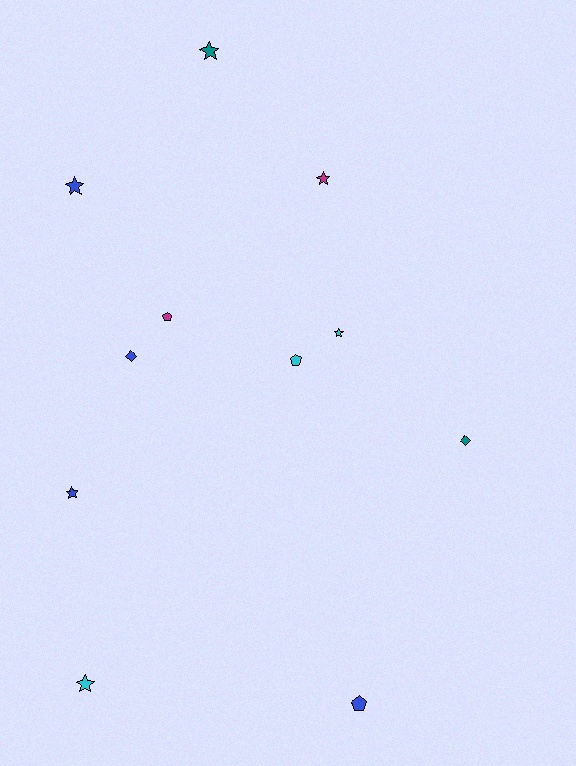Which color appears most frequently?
Blue, with 4 objects.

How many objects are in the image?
There are 11 objects.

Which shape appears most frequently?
Star, with 6 objects.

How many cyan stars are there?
There are 2 cyan stars.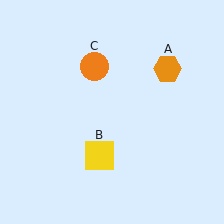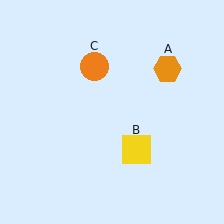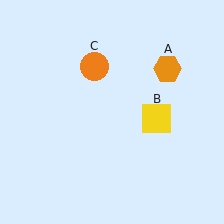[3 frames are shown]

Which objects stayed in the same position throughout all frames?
Orange hexagon (object A) and orange circle (object C) remained stationary.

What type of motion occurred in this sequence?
The yellow square (object B) rotated counterclockwise around the center of the scene.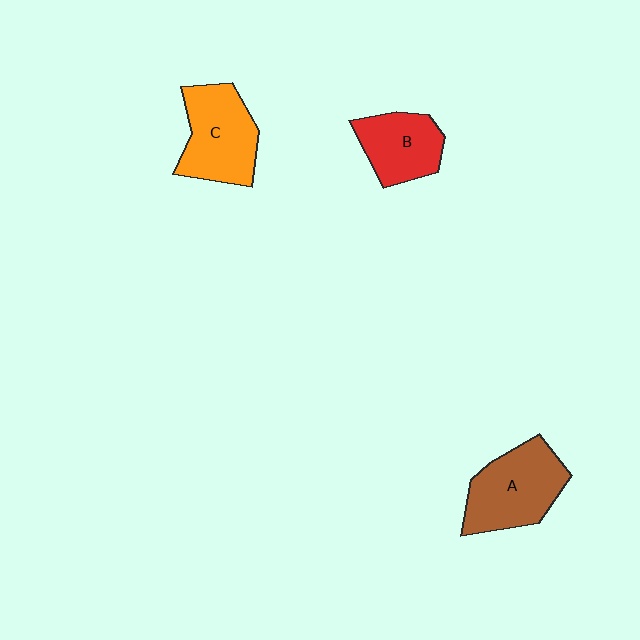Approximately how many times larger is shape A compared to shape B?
Approximately 1.4 times.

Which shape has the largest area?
Shape A (brown).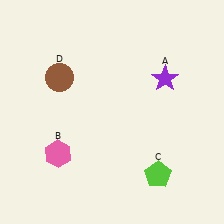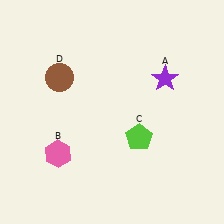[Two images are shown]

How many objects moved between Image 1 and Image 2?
1 object moved between the two images.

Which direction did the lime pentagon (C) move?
The lime pentagon (C) moved up.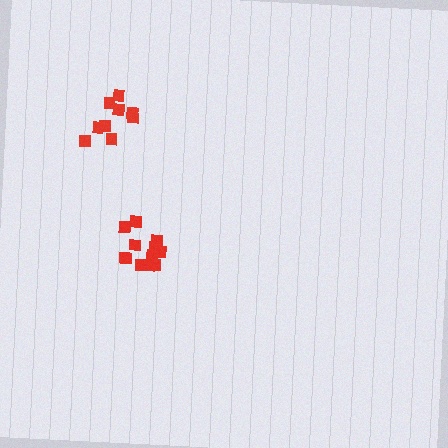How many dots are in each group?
Group 1: 12 dots, Group 2: 9 dots (21 total).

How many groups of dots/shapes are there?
There are 2 groups.